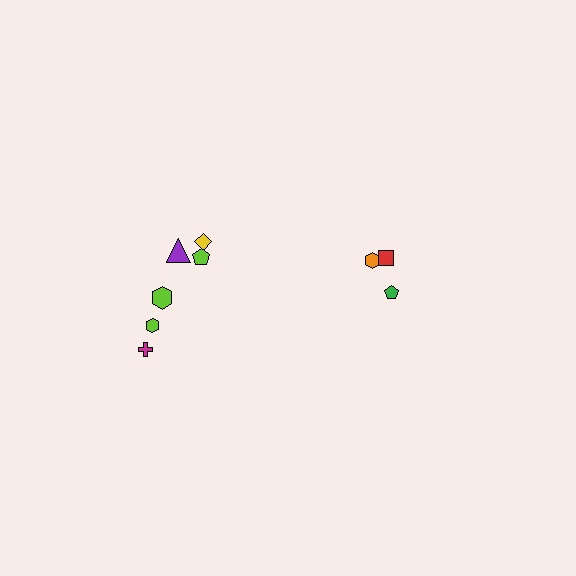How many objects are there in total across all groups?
There are 9 objects.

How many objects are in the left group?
There are 6 objects.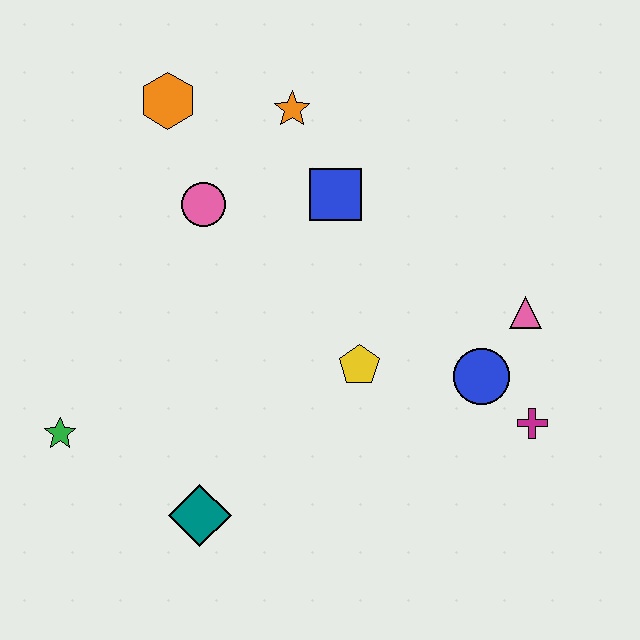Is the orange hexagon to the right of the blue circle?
No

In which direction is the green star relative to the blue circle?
The green star is to the left of the blue circle.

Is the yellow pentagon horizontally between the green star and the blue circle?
Yes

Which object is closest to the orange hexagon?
The pink circle is closest to the orange hexagon.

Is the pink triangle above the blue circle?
Yes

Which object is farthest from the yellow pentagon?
The orange hexagon is farthest from the yellow pentagon.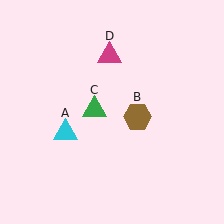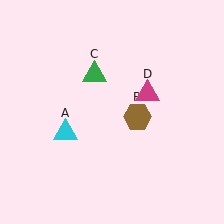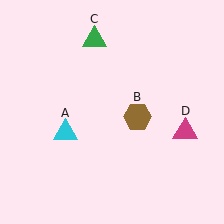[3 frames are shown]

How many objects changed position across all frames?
2 objects changed position: green triangle (object C), magenta triangle (object D).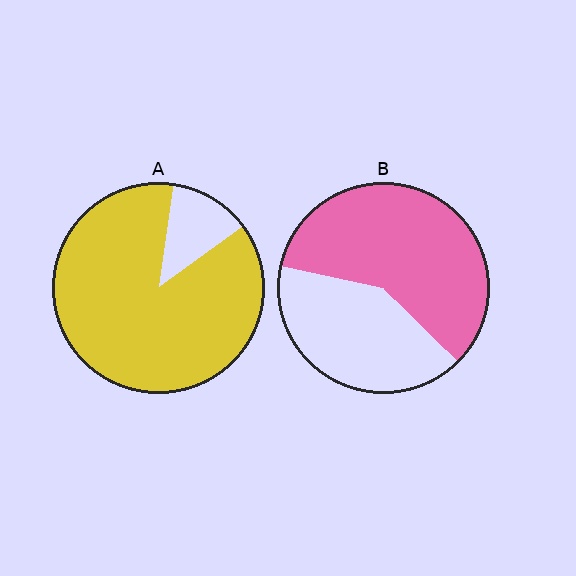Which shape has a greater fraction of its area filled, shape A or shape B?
Shape A.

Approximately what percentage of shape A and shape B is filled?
A is approximately 85% and B is approximately 60%.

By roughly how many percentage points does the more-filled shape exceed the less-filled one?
By roughly 30 percentage points (A over B).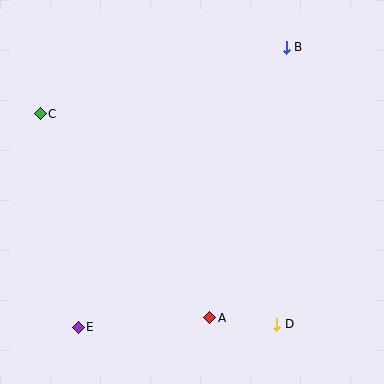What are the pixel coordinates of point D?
Point D is at (277, 324).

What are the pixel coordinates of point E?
Point E is at (78, 327).